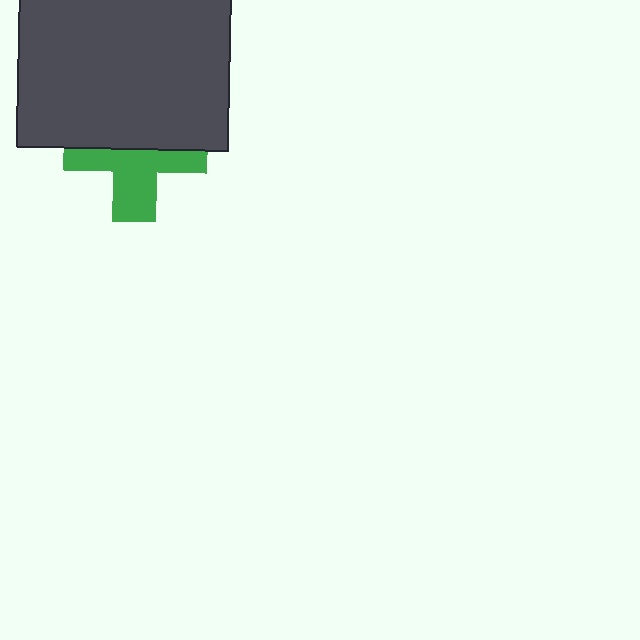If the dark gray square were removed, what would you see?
You would see the complete green cross.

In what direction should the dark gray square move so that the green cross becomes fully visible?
The dark gray square should move up. That is the shortest direction to clear the overlap and leave the green cross fully visible.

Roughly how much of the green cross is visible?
About half of it is visible (roughly 50%).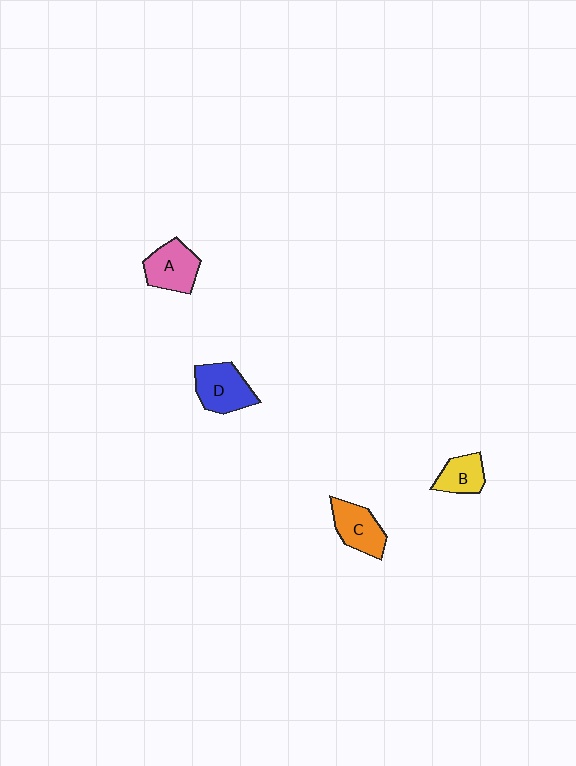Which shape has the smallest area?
Shape B (yellow).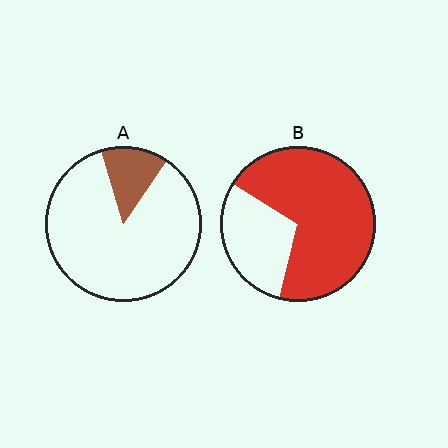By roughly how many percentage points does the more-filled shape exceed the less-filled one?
By roughly 55 percentage points (B over A).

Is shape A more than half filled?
No.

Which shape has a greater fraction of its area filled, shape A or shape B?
Shape B.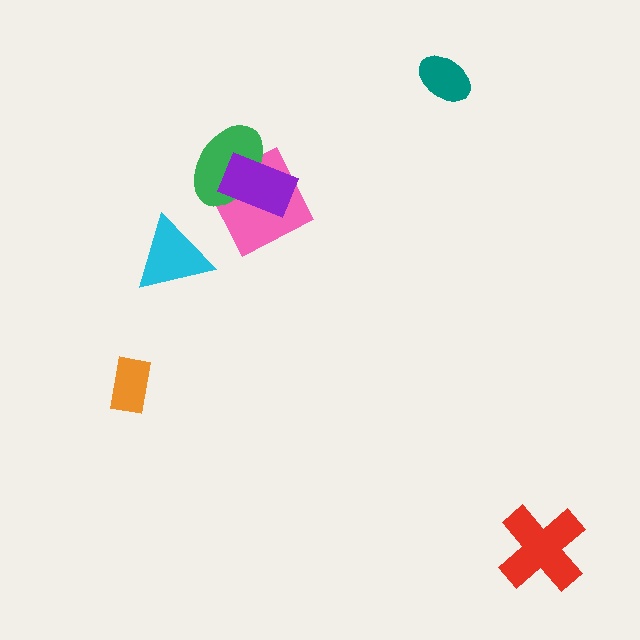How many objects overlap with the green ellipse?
2 objects overlap with the green ellipse.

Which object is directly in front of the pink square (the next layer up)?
The green ellipse is directly in front of the pink square.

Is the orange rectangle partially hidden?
No, no other shape covers it.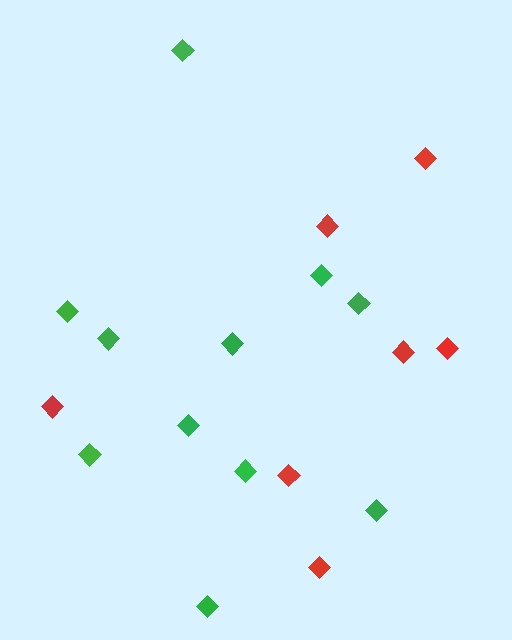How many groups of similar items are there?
There are 2 groups: one group of red diamonds (7) and one group of green diamonds (11).